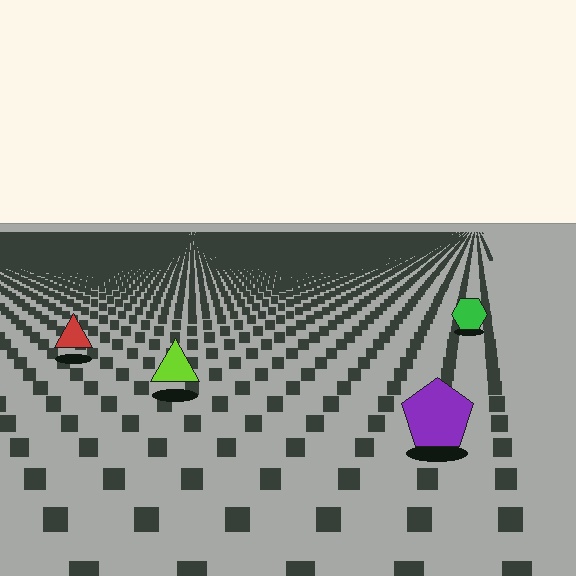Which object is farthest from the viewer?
The green hexagon is farthest from the viewer. It appears smaller and the ground texture around it is denser.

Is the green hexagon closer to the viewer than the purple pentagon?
No. The purple pentagon is closer — you can tell from the texture gradient: the ground texture is coarser near it.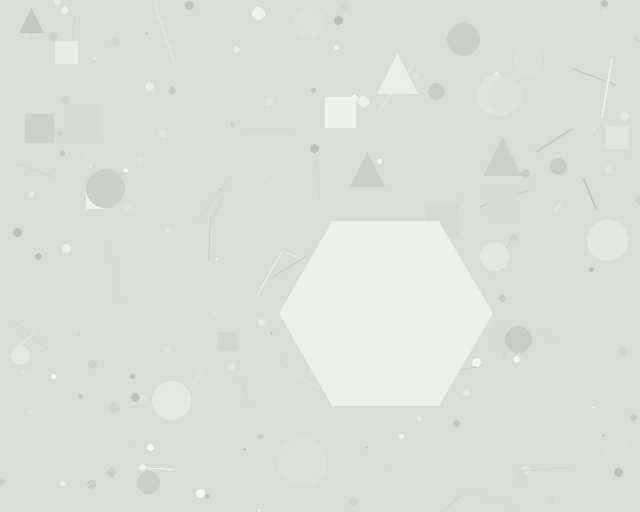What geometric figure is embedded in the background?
A hexagon is embedded in the background.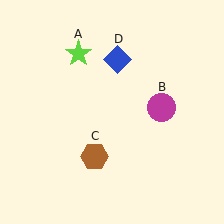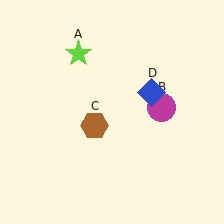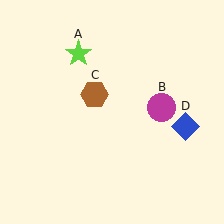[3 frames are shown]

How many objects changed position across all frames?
2 objects changed position: brown hexagon (object C), blue diamond (object D).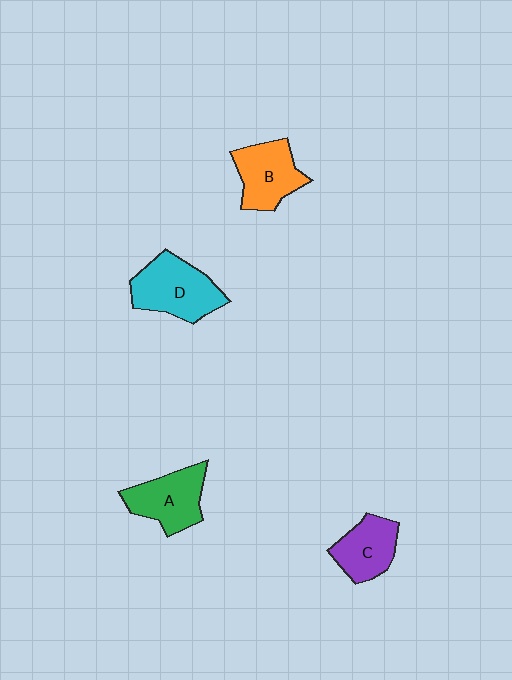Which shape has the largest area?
Shape D (cyan).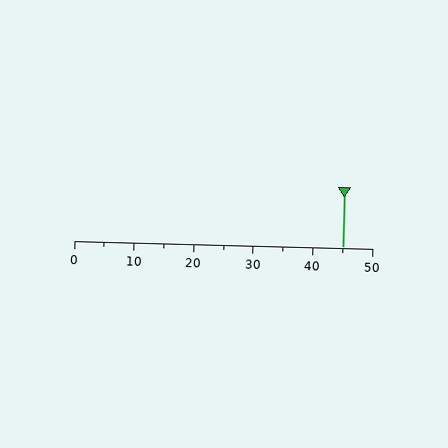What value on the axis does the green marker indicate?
The marker indicates approximately 45.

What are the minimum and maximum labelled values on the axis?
The axis runs from 0 to 50.